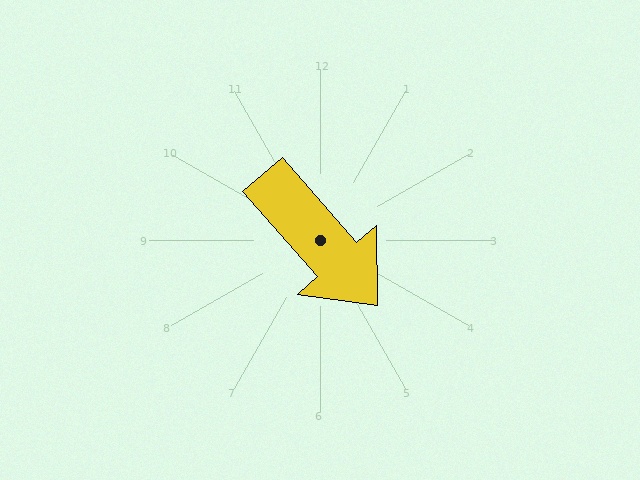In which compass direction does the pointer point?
Southeast.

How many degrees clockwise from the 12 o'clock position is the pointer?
Approximately 139 degrees.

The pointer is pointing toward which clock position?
Roughly 5 o'clock.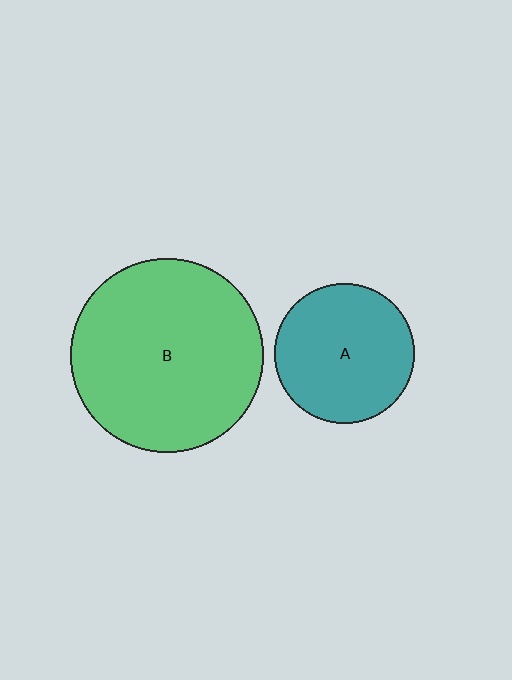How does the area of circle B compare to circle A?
Approximately 1.9 times.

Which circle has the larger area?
Circle B (green).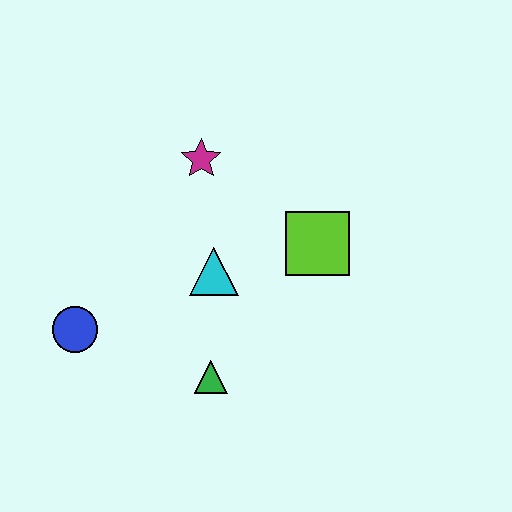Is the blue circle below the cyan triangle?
Yes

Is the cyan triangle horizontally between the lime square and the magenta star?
Yes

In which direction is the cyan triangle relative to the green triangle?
The cyan triangle is above the green triangle.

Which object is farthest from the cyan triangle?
The blue circle is farthest from the cyan triangle.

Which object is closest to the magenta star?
The cyan triangle is closest to the magenta star.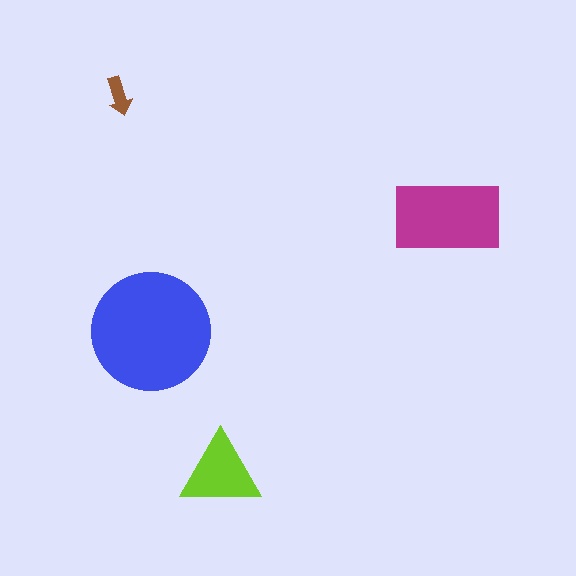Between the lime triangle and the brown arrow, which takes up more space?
The lime triangle.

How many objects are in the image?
There are 4 objects in the image.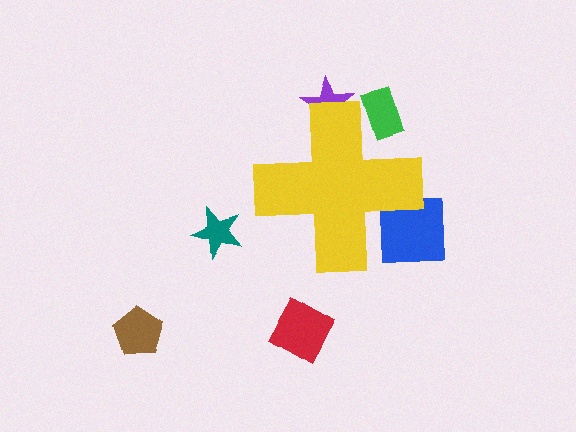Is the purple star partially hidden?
Yes, the purple star is partially hidden behind the yellow cross.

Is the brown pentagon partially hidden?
No, the brown pentagon is fully visible.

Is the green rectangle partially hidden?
Yes, the green rectangle is partially hidden behind the yellow cross.